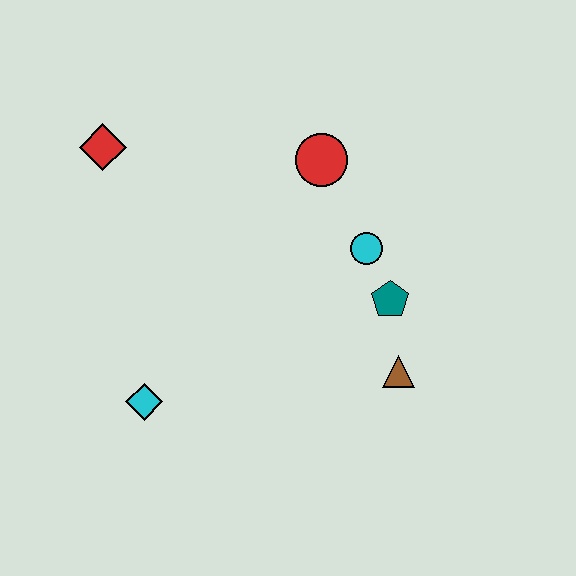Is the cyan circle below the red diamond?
Yes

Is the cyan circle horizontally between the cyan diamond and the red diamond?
No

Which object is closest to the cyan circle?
The teal pentagon is closest to the cyan circle.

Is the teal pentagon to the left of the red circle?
No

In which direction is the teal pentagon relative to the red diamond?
The teal pentagon is to the right of the red diamond.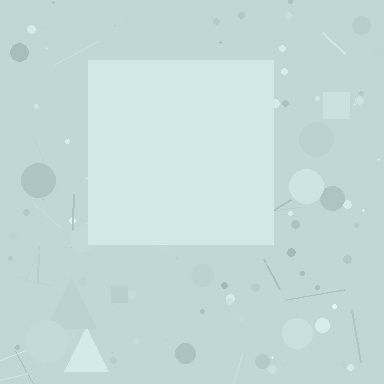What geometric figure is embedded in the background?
A square is embedded in the background.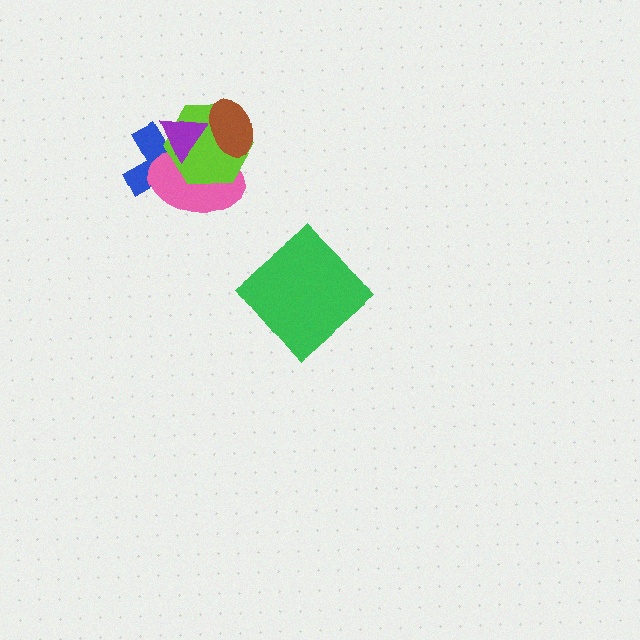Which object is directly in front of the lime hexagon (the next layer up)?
The purple triangle is directly in front of the lime hexagon.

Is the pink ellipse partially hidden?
Yes, it is partially covered by another shape.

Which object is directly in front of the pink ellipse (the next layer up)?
The lime hexagon is directly in front of the pink ellipse.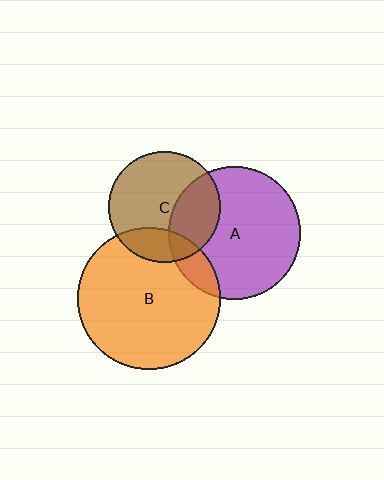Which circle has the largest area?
Circle B (orange).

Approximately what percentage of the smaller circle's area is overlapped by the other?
Approximately 30%.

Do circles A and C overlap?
Yes.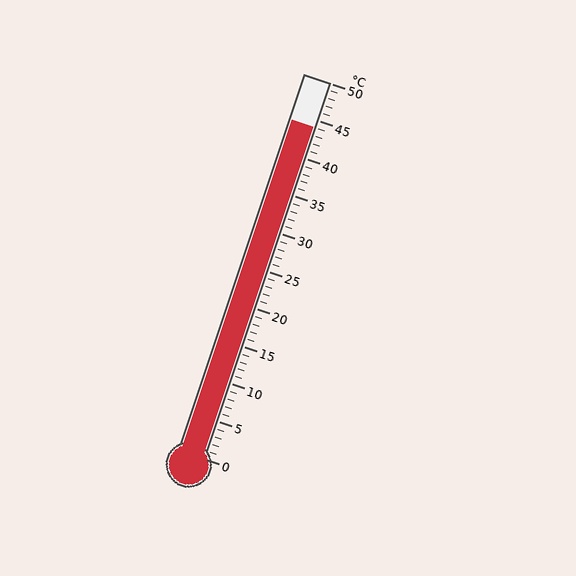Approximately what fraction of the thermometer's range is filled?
The thermometer is filled to approximately 90% of its range.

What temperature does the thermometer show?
The thermometer shows approximately 44°C.